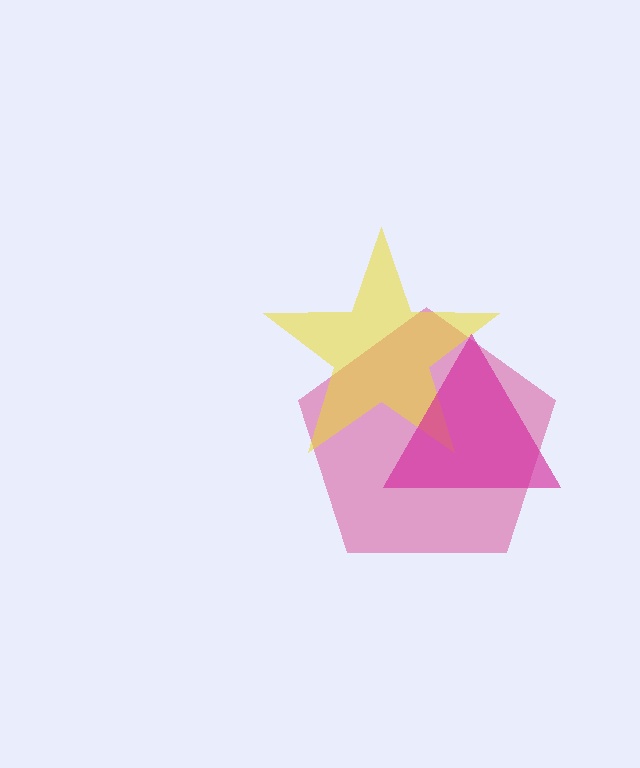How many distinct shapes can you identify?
There are 3 distinct shapes: a pink pentagon, a yellow star, a magenta triangle.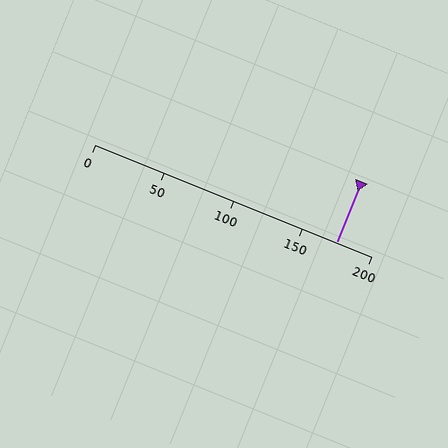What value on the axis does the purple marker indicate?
The marker indicates approximately 175.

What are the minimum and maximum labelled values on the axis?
The axis runs from 0 to 200.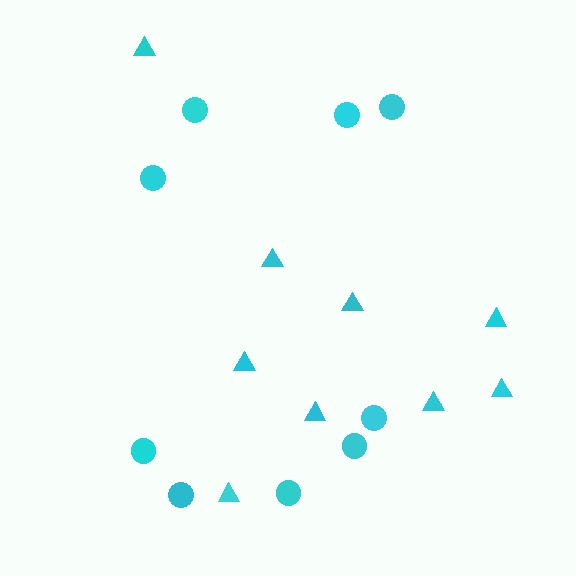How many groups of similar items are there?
There are 2 groups: one group of triangles (9) and one group of circles (9).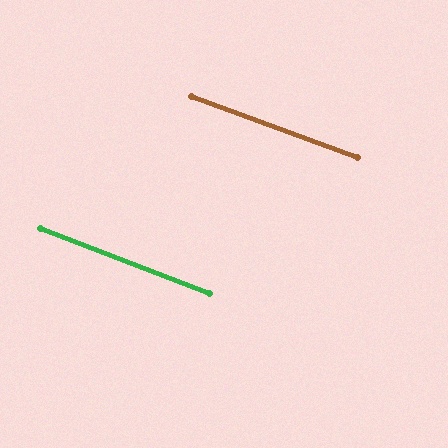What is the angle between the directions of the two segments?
Approximately 1 degree.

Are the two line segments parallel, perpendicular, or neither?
Parallel — their directions differ by only 0.6°.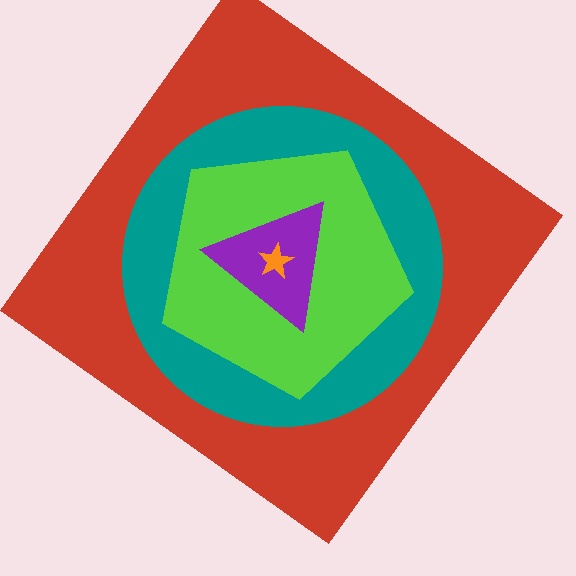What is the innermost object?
The orange star.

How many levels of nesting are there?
5.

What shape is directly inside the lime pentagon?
The purple triangle.